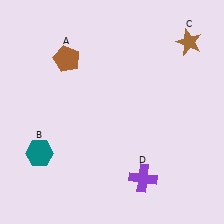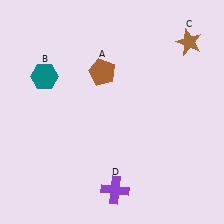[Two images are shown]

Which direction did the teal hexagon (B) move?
The teal hexagon (B) moved up.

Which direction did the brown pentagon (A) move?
The brown pentagon (A) moved right.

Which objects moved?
The objects that moved are: the brown pentagon (A), the teal hexagon (B), the purple cross (D).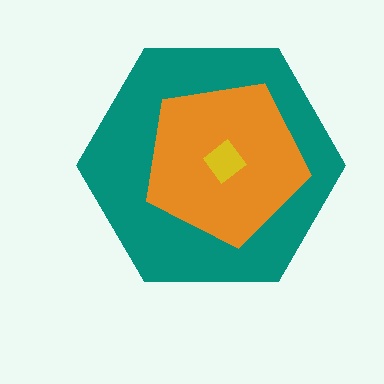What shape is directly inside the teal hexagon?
The orange pentagon.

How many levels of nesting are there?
3.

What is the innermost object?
The yellow diamond.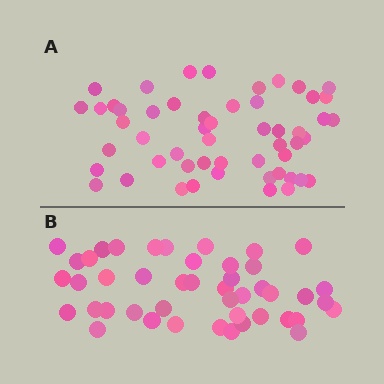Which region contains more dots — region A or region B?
Region A (the top region) has more dots.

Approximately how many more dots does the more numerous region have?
Region A has roughly 8 or so more dots than region B.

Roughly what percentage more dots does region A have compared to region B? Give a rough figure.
About 20% more.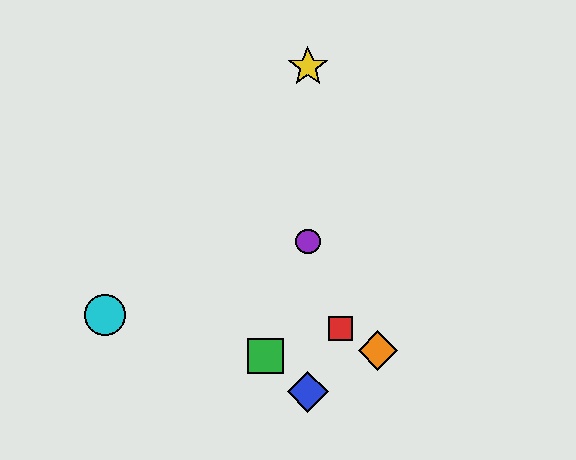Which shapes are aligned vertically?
The blue diamond, the yellow star, the purple circle are aligned vertically.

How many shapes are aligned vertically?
3 shapes (the blue diamond, the yellow star, the purple circle) are aligned vertically.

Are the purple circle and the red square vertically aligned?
No, the purple circle is at x≈308 and the red square is at x≈340.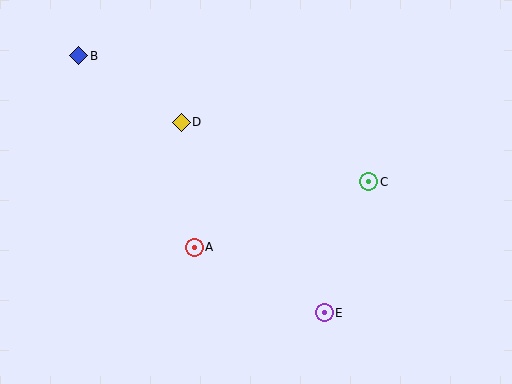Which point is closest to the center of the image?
Point A at (194, 247) is closest to the center.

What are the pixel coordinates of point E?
Point E is at (324, 313).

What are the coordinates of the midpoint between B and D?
The midpoint between B and D is at (130, 89).